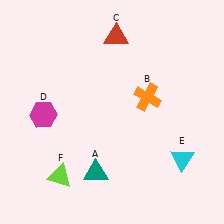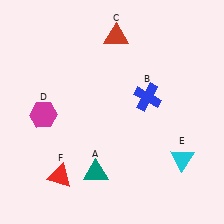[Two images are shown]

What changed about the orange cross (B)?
In Image 1, B is orange. In Image 2, it changed to blue.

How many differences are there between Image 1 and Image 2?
There are 2 differences between the two images.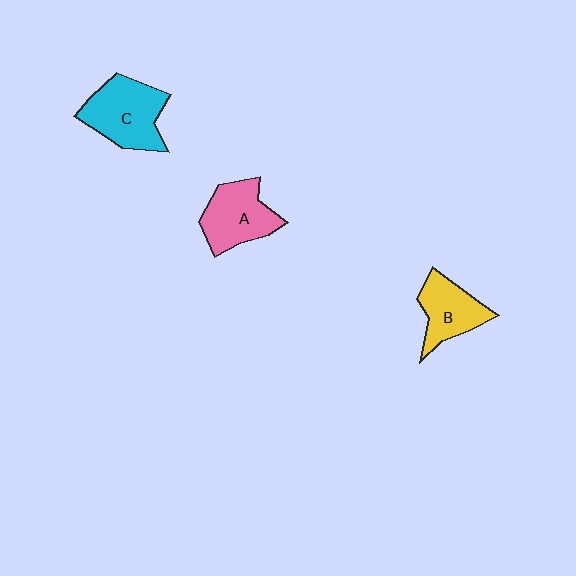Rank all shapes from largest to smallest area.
From largest to smallest: C (cyan), A (pink), B (yellow).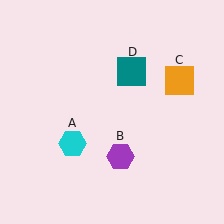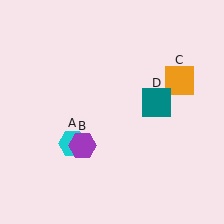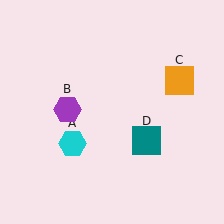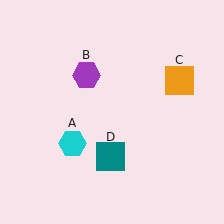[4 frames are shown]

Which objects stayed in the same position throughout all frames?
Cyan hexagon (object A) and orange square (object C) remained stationary.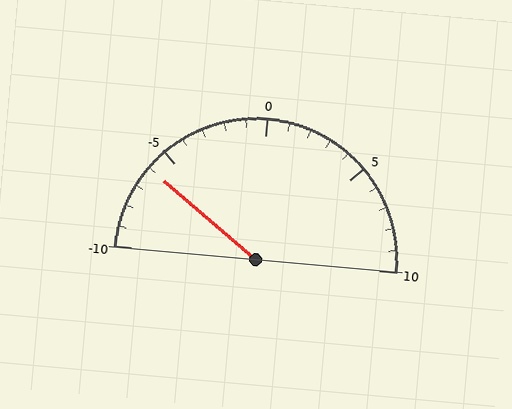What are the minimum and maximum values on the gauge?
The gauge ranges from -10 to 10.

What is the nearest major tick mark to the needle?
The nearest major tick mark is -5.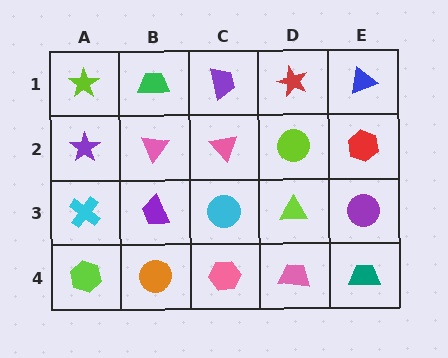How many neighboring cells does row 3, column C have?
4.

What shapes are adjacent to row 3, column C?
A pink triangle (row 2, column C), a pink hexagon (row 4, column C), a purple trapezoid (row 3, column B), a lime triangle (row 3, column D).